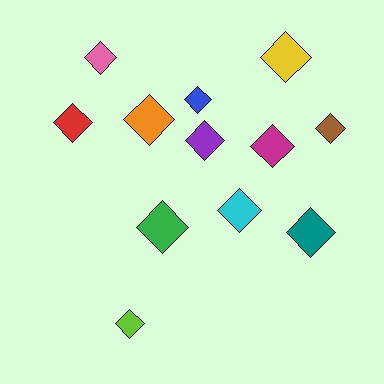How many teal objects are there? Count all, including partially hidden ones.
There is 1 teal object.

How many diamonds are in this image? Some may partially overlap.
There are 12 diamonds.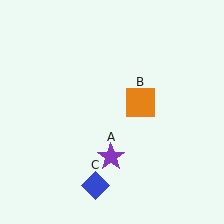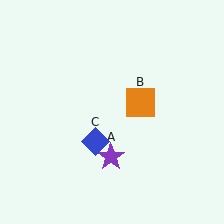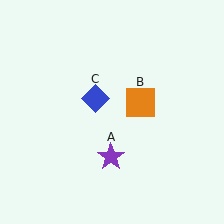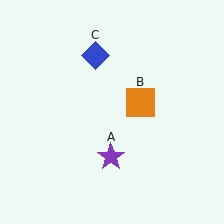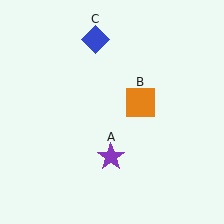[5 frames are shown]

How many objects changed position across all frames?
1 object changed position: blue diamond (object C).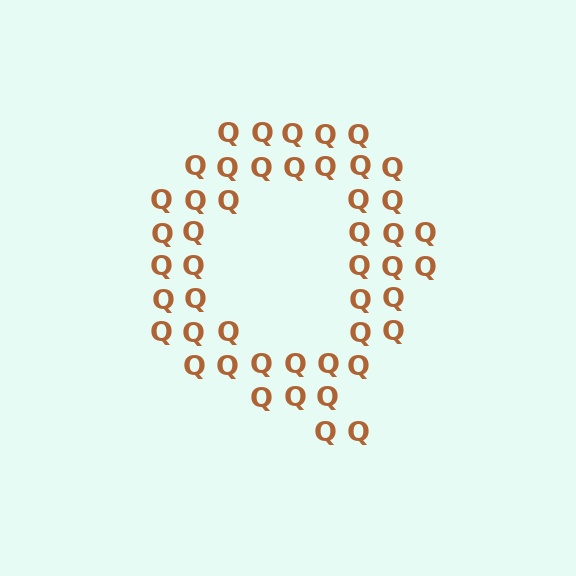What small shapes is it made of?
It is made of small letter Q's.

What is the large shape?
The large shape is the letter Q.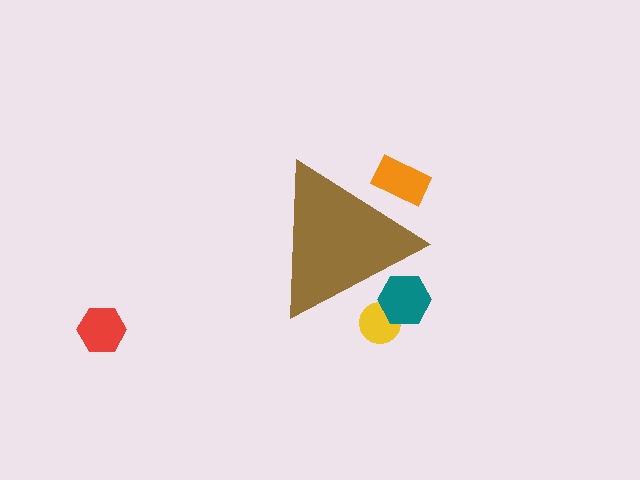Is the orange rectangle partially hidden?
Yes, the orange rectangle is partially hidden behind the brown triangle.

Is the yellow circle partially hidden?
Yes, the yellow circle is partially hidden behind the brown triangle.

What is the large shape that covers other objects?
A brown triangle.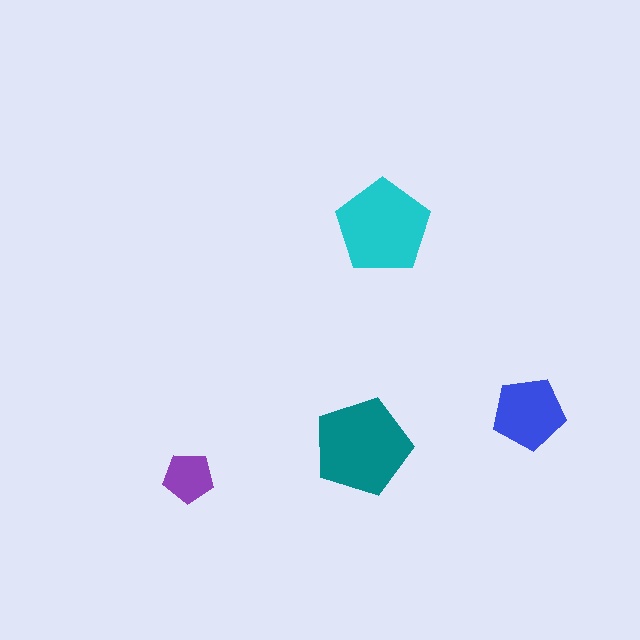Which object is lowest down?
The purple pentagon is bottommost.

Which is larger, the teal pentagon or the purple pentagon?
The teal one.